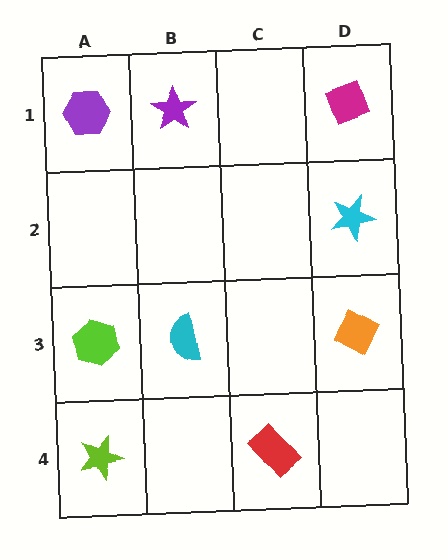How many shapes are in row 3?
3 shapes.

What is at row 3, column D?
An orange diamond.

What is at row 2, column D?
A cyan star.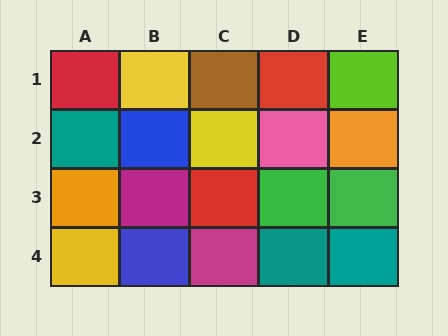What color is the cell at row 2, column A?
Teal.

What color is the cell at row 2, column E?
Orange.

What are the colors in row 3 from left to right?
Orange, magenta, red, green, green.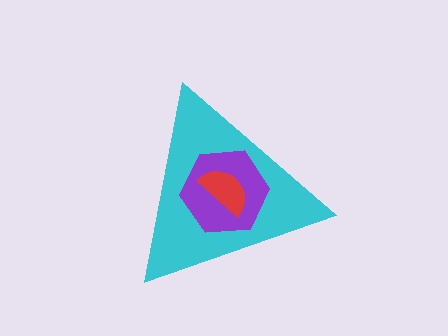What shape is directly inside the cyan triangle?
The purple hexagon.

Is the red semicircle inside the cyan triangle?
Yes.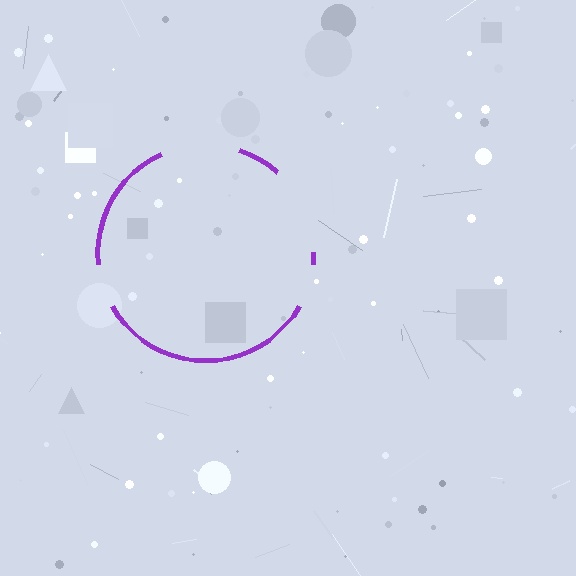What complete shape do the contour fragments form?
The contour fragments form a circle.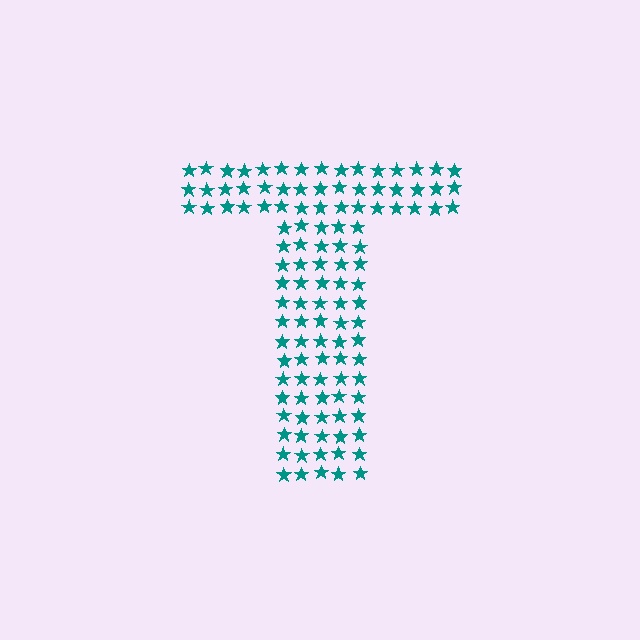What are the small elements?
The small elements are stars.